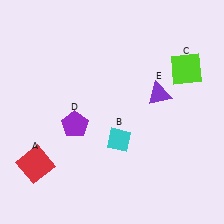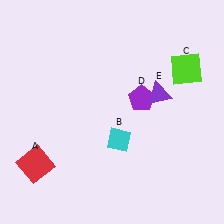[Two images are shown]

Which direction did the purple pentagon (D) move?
The purple pentagon (D) moved right.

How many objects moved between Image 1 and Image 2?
1 object moved between the two images.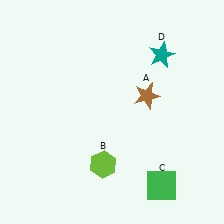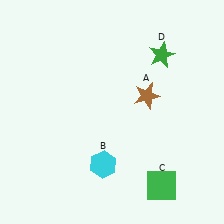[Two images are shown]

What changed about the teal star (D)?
In Image 1, D is teal. In Image 2, it changed to green.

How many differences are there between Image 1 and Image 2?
There are 2 differences between the two images.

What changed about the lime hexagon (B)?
In Image 1, B is lime. In Image 2, it changed to cyan.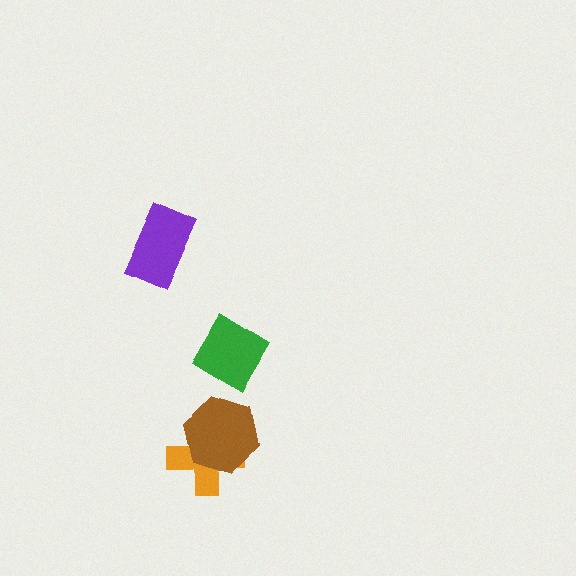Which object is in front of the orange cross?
The brown hexagon is in front of the orange cross.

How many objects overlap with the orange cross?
1 object overlaps with the orange cross.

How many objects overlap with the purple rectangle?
0 objects overlap with the purple rectangle.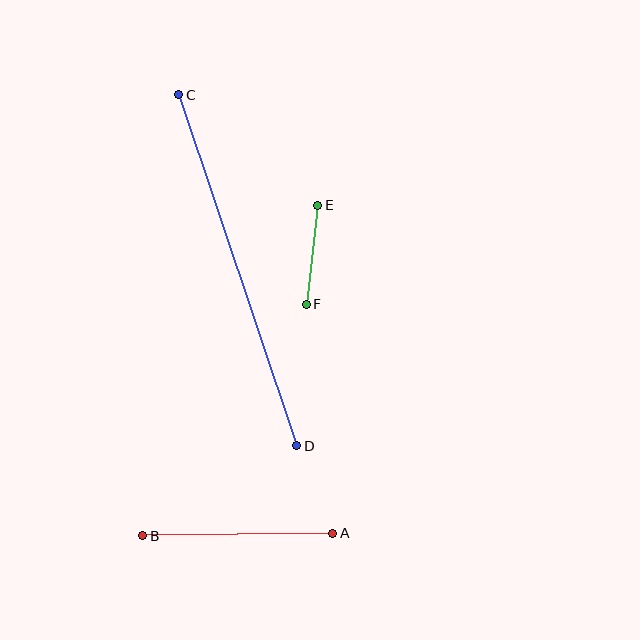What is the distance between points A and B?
The distance is approximately 190 pixels.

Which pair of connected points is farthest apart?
Points C and D are farthest apart.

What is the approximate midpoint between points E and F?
The midpoint is at approximately (312, 255) pixels.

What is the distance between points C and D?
The distance is approximately 370 pixels.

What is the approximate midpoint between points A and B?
The midpoint is at approximately (238, 535) pixels.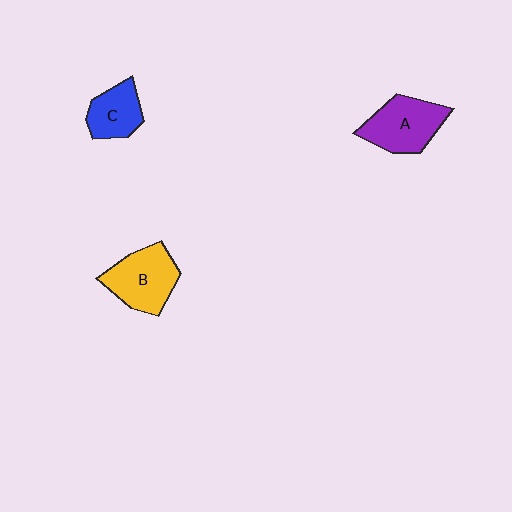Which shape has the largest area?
Shape B (yellow).